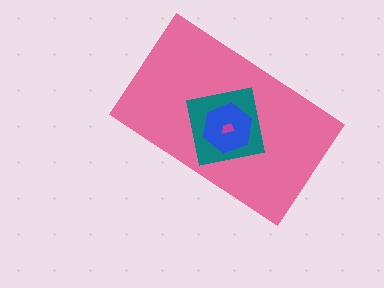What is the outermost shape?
The pink rectangle.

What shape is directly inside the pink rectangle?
The teal square.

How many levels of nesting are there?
4.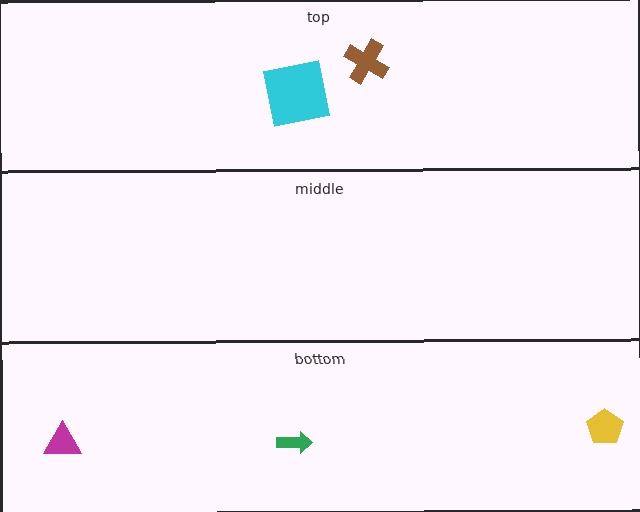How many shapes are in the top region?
2.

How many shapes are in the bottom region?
3.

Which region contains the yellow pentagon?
The bottom region.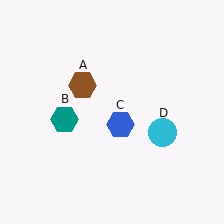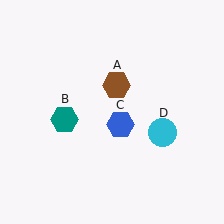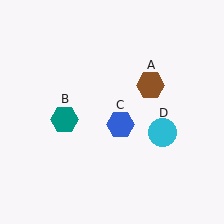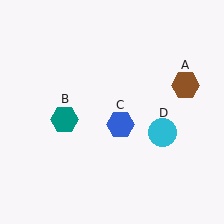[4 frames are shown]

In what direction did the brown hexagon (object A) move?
The brown hexagon (object A) moved right.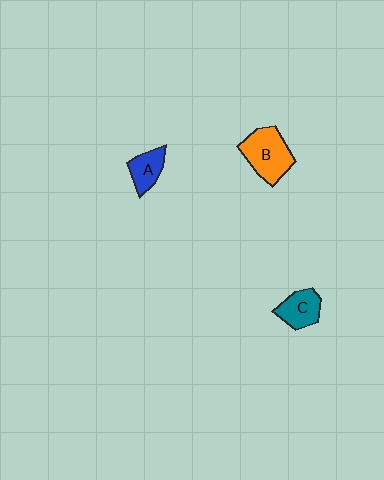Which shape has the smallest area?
Shape A (blue).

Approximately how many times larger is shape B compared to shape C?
Approximately 1.5 times.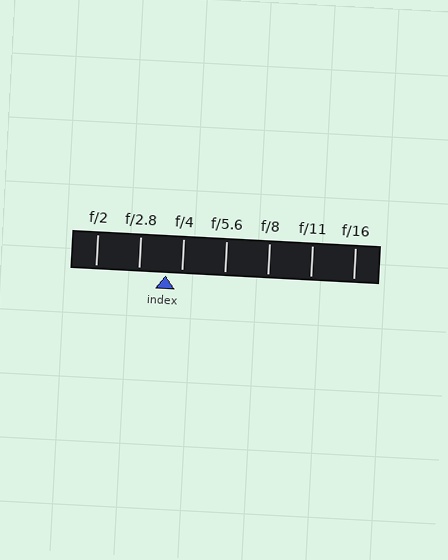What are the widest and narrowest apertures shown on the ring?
The widest aperture shown is f/2 and the narrowest is f/16.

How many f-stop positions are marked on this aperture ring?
There are 7 f-stop positions marked.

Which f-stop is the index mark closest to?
The index mark is closest to f/4.